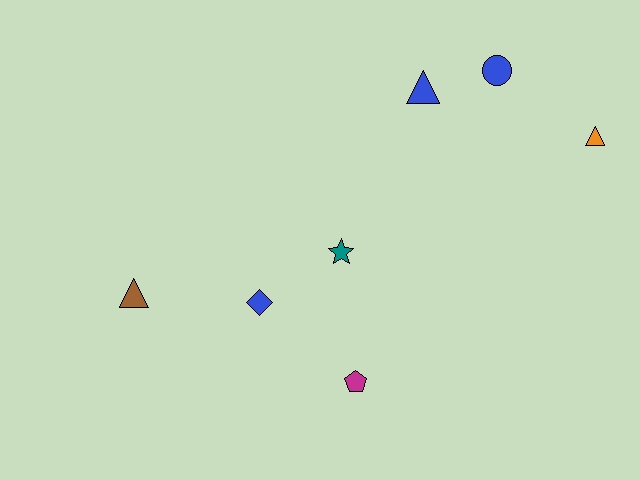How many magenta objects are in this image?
There is 1 magenta object.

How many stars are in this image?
There is 1 star.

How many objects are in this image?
There are 7 objects.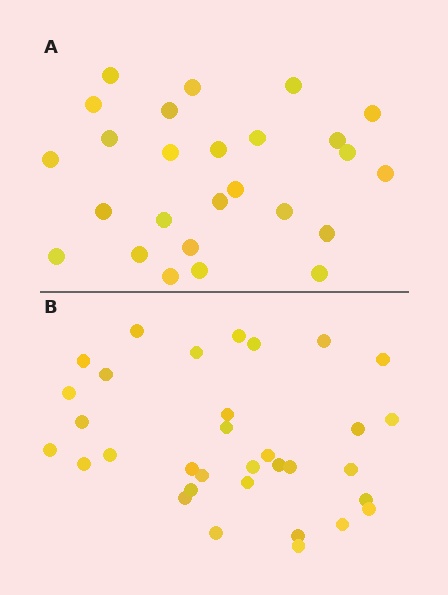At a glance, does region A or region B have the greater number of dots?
Region B (the bottom region) has more dots.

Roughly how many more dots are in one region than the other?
Region B has roughly 8 or so more dots than region A.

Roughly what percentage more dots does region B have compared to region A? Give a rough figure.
About 25% more.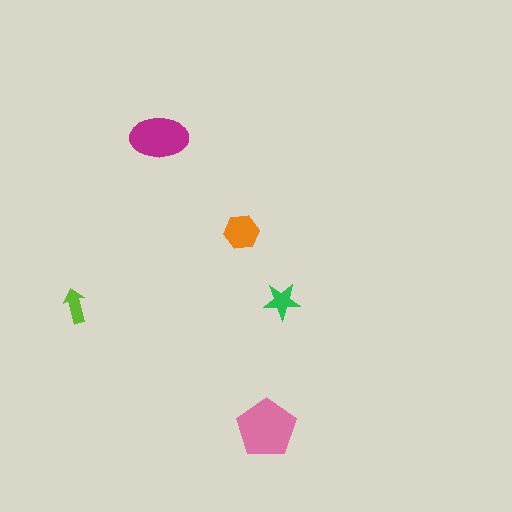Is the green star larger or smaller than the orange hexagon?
Smaller.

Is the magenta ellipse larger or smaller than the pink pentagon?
Smaller.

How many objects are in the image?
There are 5 objects in the image.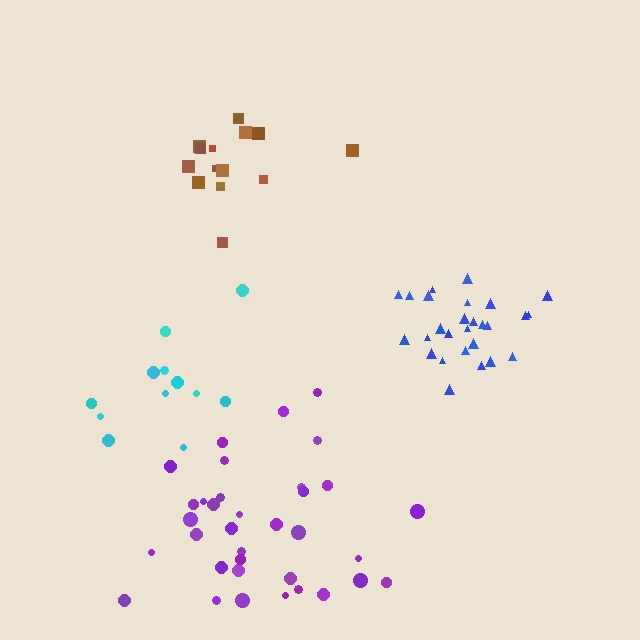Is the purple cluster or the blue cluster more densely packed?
Blue.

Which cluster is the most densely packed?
Blue.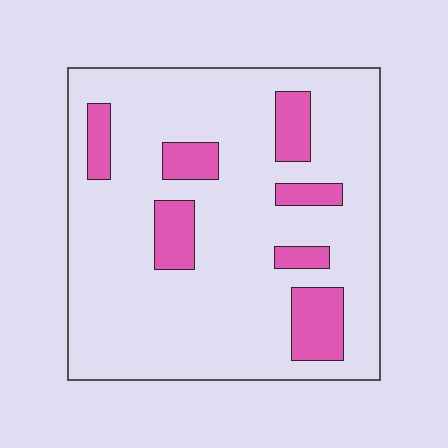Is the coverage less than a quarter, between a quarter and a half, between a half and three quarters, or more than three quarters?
Less than a quarter.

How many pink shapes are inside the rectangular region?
7.